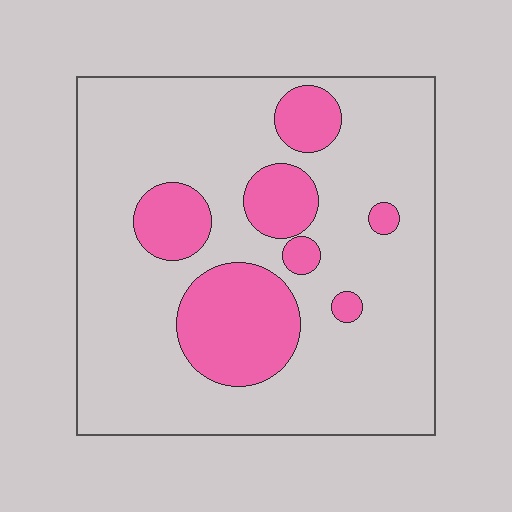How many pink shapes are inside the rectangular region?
7.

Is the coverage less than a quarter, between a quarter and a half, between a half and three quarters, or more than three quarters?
Less than a quarter.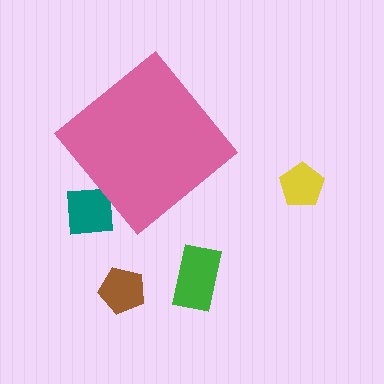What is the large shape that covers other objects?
A pink diamond.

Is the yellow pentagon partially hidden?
No, the yellow pentagon is fully visible.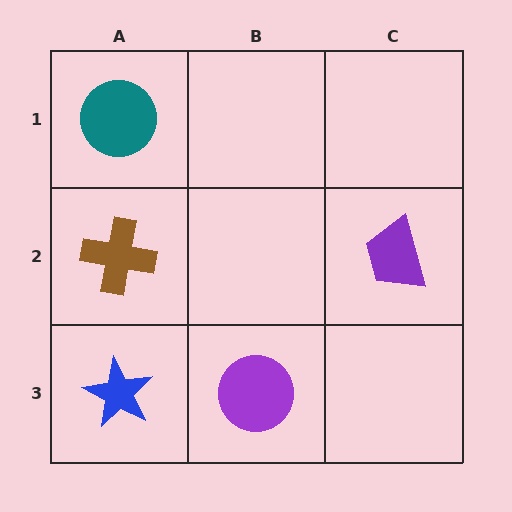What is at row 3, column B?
A purple circle.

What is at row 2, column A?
A brown cross.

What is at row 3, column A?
A blue star.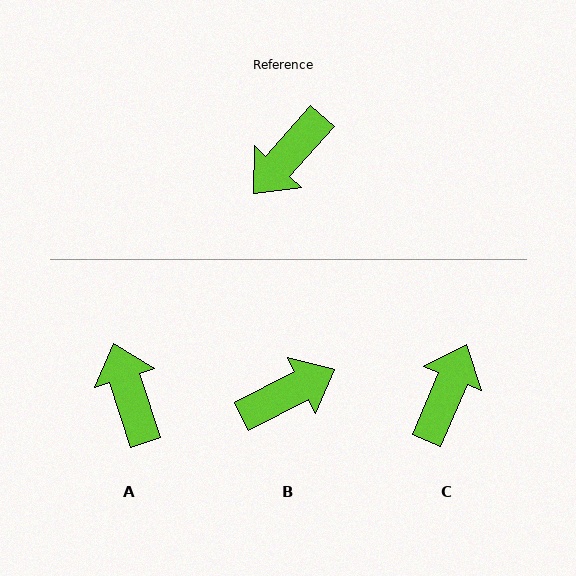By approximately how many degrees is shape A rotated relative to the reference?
Approximately 121 degrees clockwise.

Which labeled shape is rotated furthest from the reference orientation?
C, about 161 degrees away.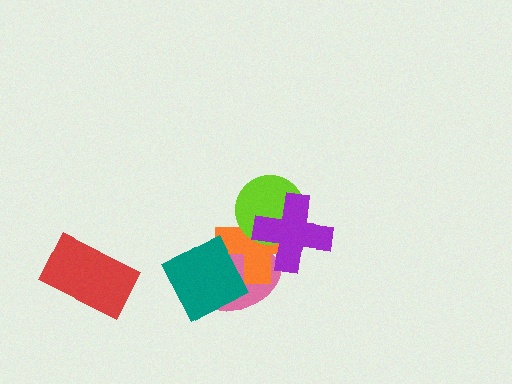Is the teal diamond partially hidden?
No, no other shape covers it.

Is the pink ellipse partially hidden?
Yes, it is partially covered by another shape.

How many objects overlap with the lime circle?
2 objects overlap with the lime circle.